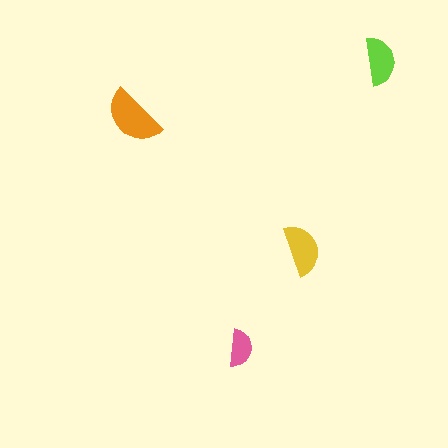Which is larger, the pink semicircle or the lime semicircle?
The lime one.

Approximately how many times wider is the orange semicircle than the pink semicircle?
About 1.5 times wider.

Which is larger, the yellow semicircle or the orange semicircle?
The orange one.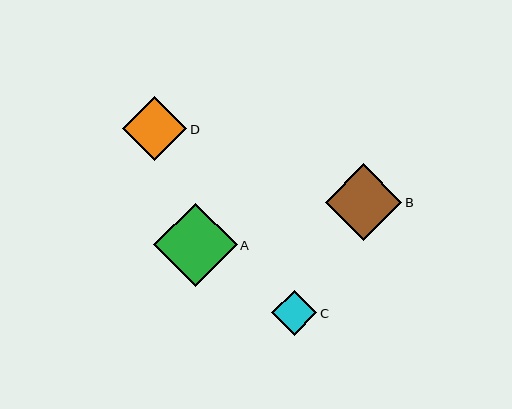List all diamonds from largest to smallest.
From largest to smallest: A, B, D, C.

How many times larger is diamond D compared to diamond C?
Diamond D is approximately 1.4 times the size of diamond C.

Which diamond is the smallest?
Diamond C is the smallest with a size of approximately 45 pixels.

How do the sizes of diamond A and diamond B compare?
Diamond A and diamond B are approximately the same size.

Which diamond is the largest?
Diamond A is the largest with a size of approximately 83 pixels.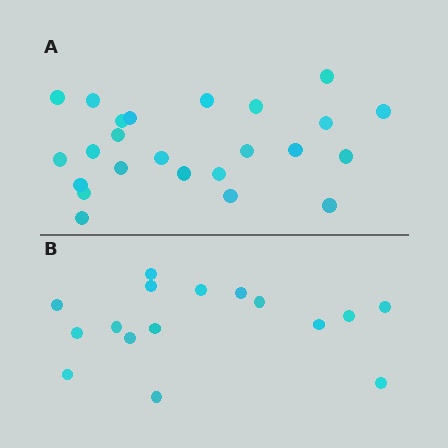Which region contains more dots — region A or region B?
Region A (the top region) has more dots.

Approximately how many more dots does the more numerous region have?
Region A has roughly 8 or so more dots than region B.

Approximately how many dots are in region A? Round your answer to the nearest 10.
About 20 dots. (The exact count is 24, which rounds to 20.)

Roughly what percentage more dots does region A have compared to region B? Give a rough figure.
About 50% more.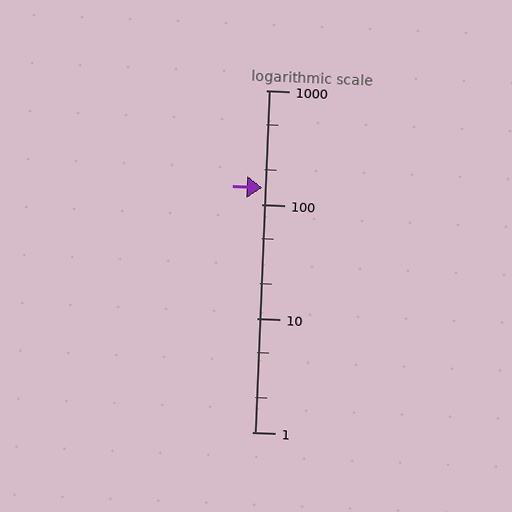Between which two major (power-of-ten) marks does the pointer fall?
The pointer is between 100 and 1000.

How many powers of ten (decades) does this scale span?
The scale spans 3 decades, from 1 to 1000.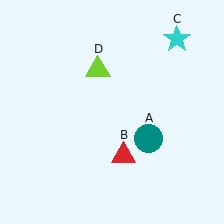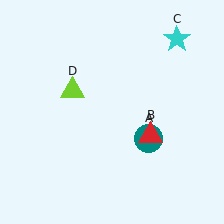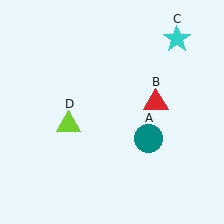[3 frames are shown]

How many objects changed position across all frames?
2 objects changed position: red triangle (object B), lime triangle (object D).